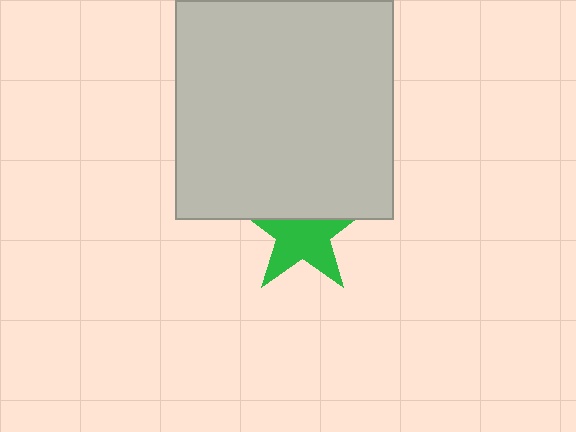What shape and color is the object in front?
The object in front is a light gray square.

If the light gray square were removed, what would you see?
You would see the complete green star.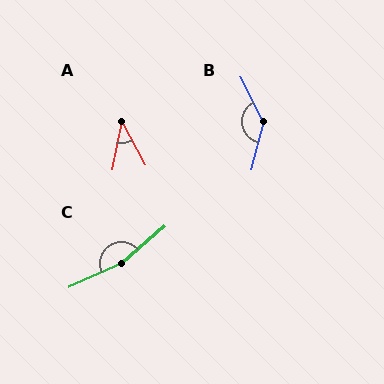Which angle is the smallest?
A, at approximately 40 degrees.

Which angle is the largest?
C, at approximately 164 degrees.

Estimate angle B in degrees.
Approximately 139 degrees.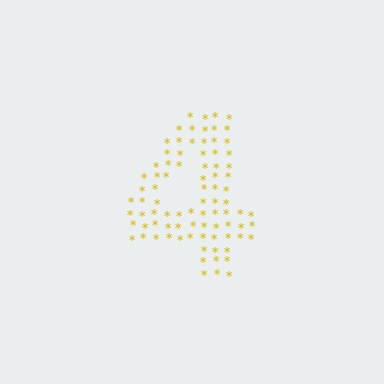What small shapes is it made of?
It is made of small asterisks.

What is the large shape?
The large shape is the digit 4.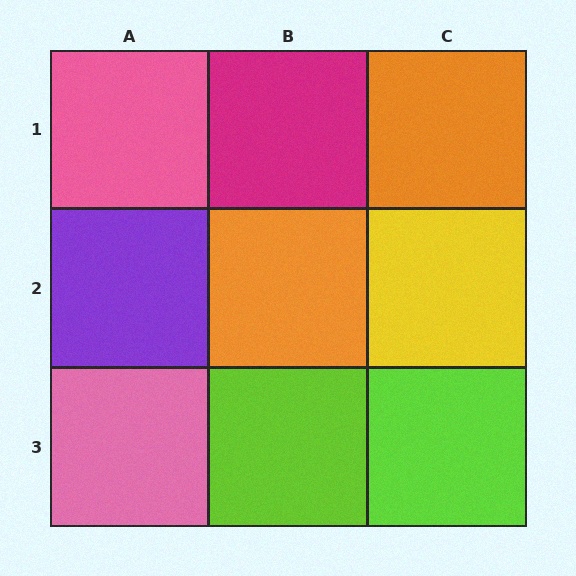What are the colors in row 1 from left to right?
Pink, magenta, orange.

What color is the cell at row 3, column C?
Lime.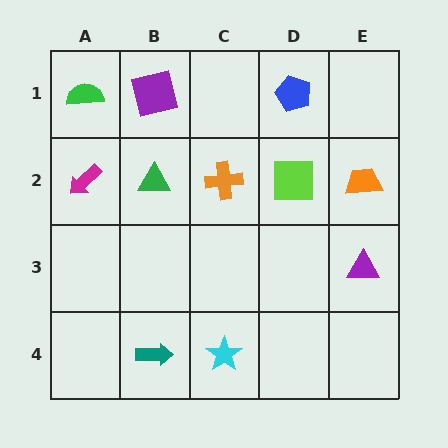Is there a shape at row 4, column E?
No, that cell is empty.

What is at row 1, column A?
A green semicircle.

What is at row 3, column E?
A purple triangle.